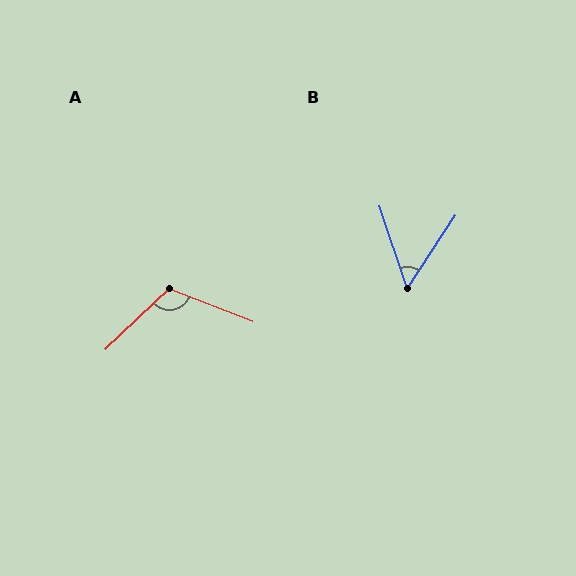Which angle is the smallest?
B, at approximately 52 degrees.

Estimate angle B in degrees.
Approximately 52 degrees.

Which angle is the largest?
A, at approximately 115 degrees.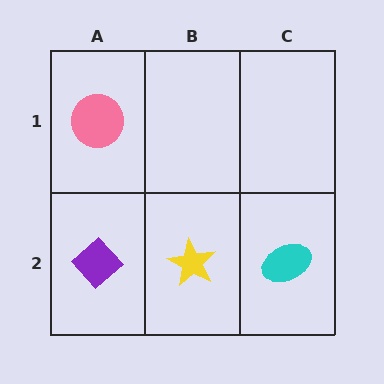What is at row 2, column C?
A cyan ellipse.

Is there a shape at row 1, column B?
No, that cell is empty.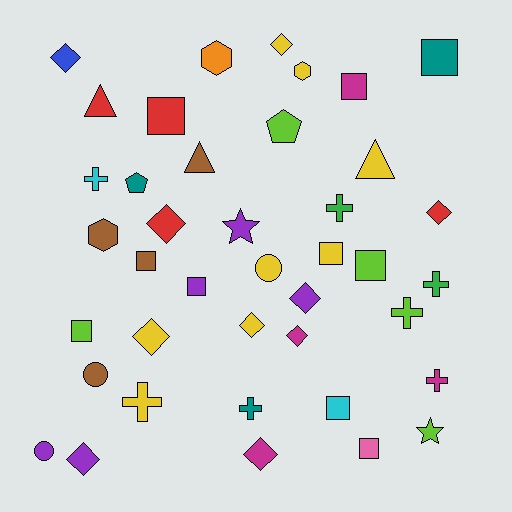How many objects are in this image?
There are 40 objects.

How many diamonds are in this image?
There are 10 diamonds.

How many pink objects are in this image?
There is 1 pink object.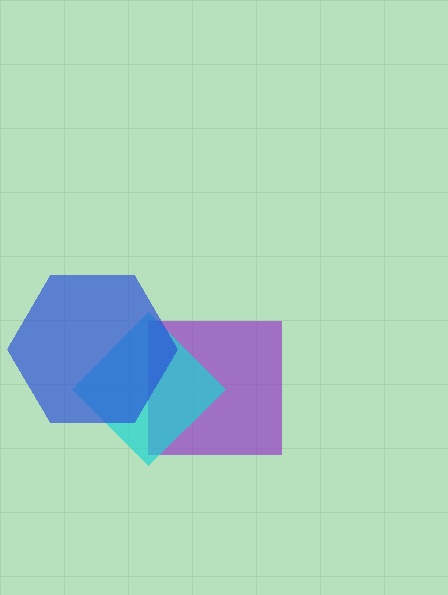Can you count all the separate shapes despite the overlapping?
Yes, there are 3 separate shapes.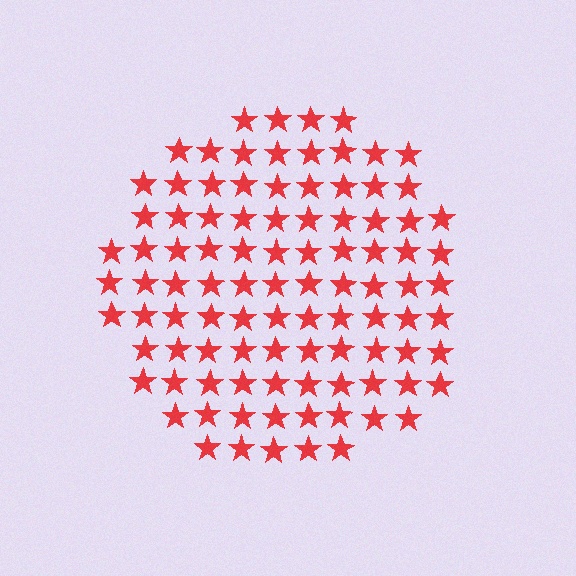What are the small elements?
The small elements are stars.